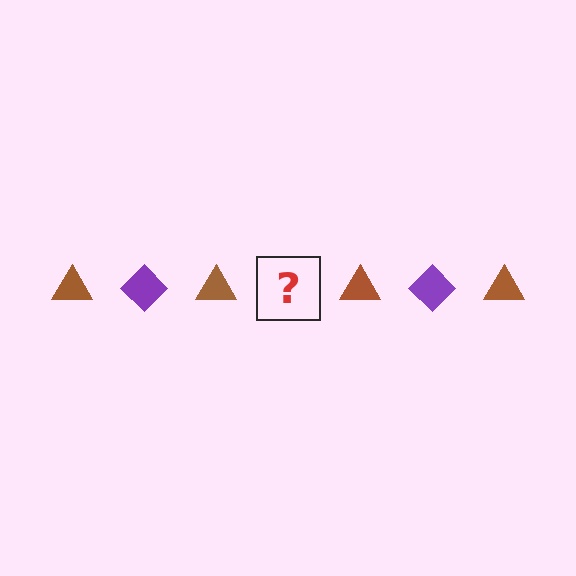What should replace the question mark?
The question mark should be replaced with a purple diamond.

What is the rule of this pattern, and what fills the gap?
The rule is that the pattern alternates between brown triangle and purple diamond. The gap should be filled with a purple diamond.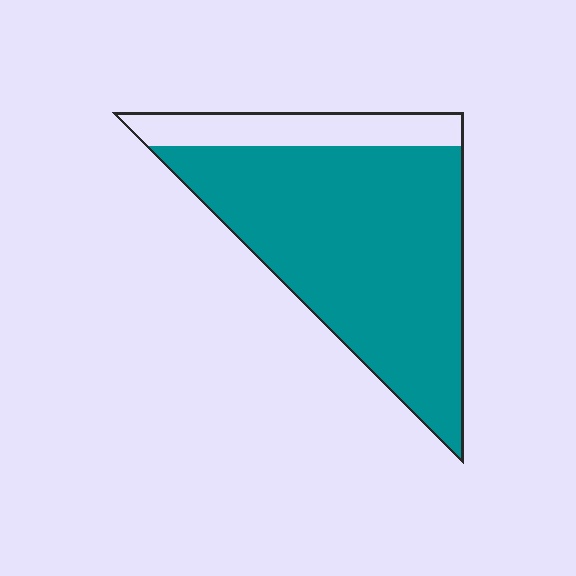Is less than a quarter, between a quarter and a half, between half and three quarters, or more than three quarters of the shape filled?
More than three quarters.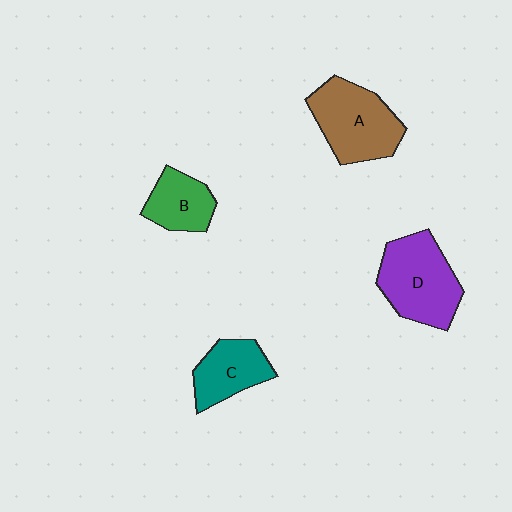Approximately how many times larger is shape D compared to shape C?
Approximately 1.5 times.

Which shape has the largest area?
Shape D (purple).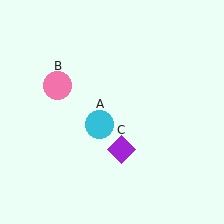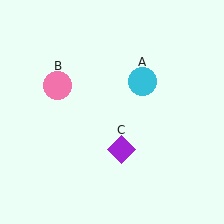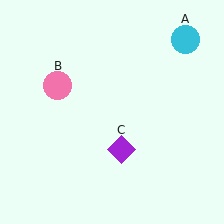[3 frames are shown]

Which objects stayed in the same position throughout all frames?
Pink circle (object B) and purple diamond (object C) remained stationary.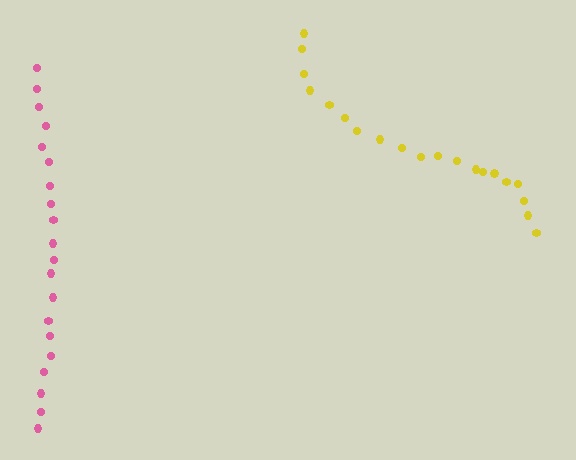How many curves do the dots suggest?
There are 2 distinct paths.